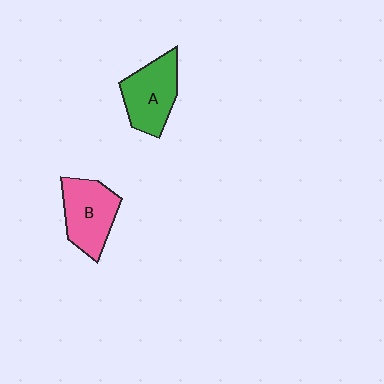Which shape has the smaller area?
Shape A (green).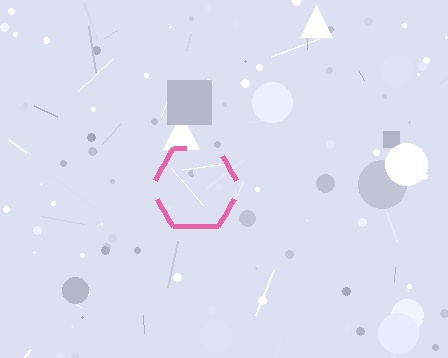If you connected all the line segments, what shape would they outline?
They would outline a hexagon.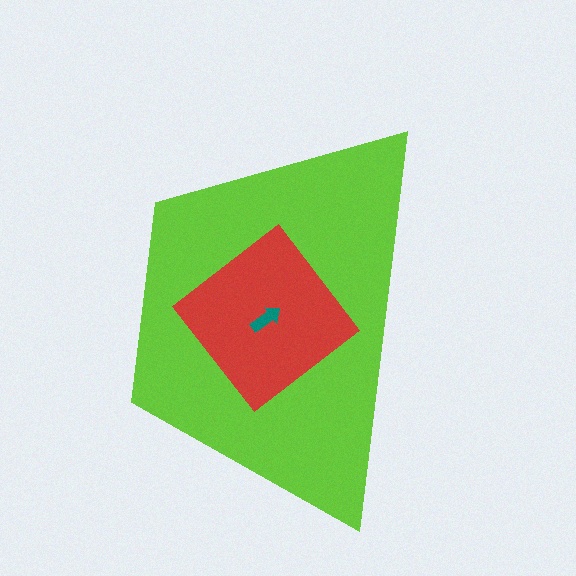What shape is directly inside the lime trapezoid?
The red diamond.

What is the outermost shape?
The lime trapezoid.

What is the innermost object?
The teal arrow.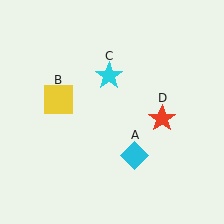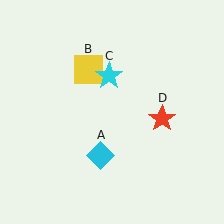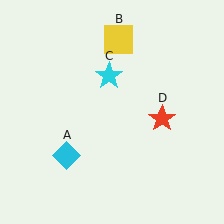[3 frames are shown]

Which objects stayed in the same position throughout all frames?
Cyan star (object C) and red star (object D) remained stationary.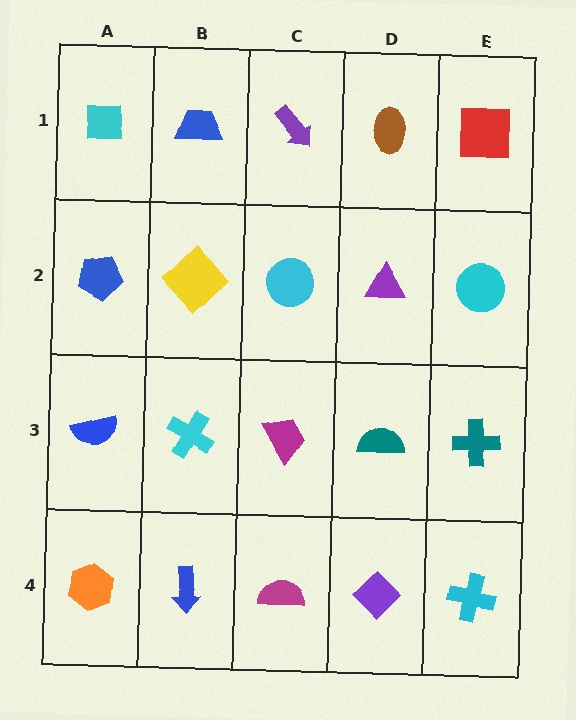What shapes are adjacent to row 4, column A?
A blue semicircle (row 3, column A), a blue arrow (row 4, column B).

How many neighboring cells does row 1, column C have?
3.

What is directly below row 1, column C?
A cyan circle.